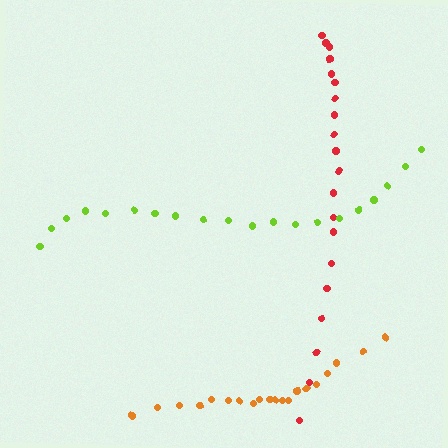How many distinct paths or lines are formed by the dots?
There are 3 distinct paths.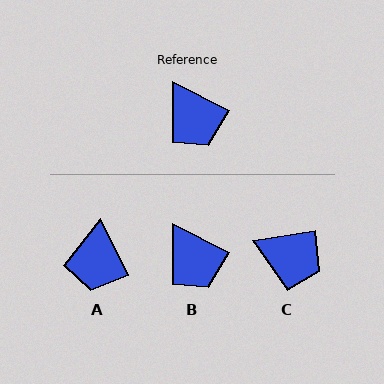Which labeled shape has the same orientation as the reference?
B.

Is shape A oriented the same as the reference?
No, it is off by about 38 degrees.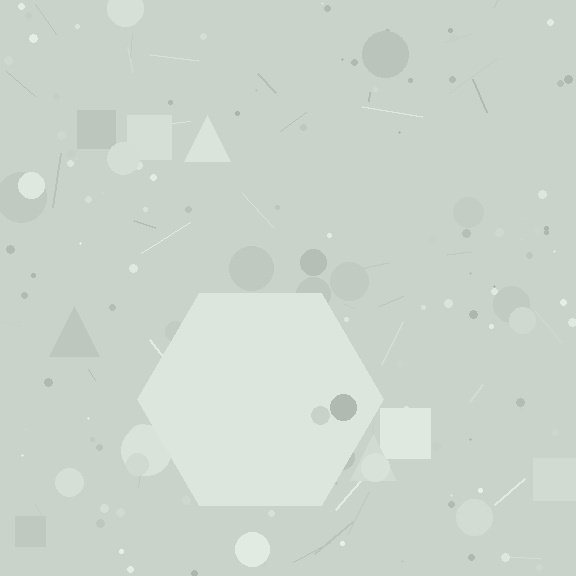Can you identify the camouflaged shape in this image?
The camouflaged shape is a hexagon.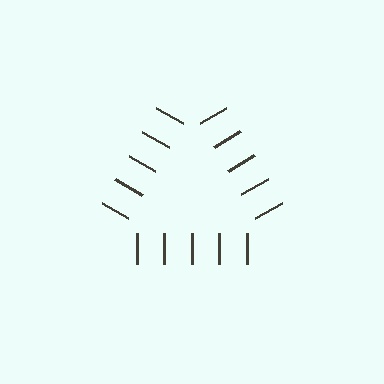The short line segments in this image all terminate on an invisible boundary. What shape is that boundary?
An illusory triangle — the line segments terminate on its edges but no continuous stroke is drawn.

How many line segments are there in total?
15 — 5 along each of the 3 edges.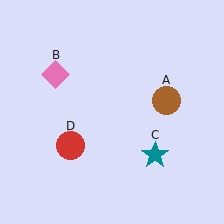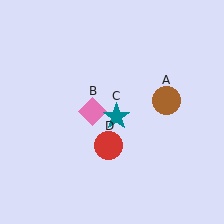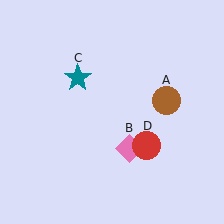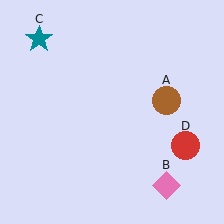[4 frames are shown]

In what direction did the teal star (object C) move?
The teal star (object C) moved up and to the left.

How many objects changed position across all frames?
3 objects changed position: pink diamond (object B), teal star (object C), red circle (object D).